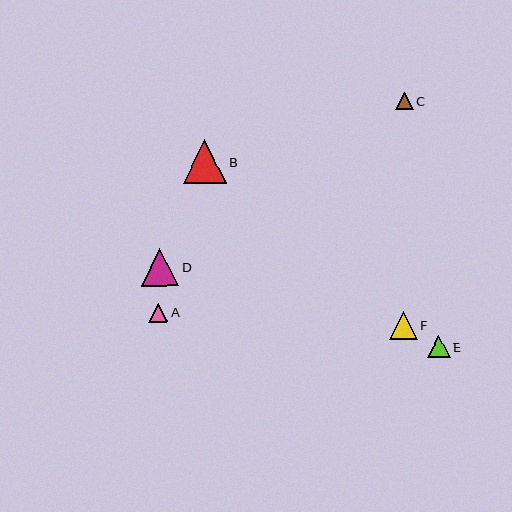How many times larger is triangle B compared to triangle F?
Triangle B is approximately 1.6 times the size of triangle F.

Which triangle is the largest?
Triangle B is the largest with a size of approximately 44 pixels.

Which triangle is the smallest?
Triangle C is the smallest with a size of approximately 17 pixels.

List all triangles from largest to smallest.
From largest to smallest: B, D, F, E, A, C.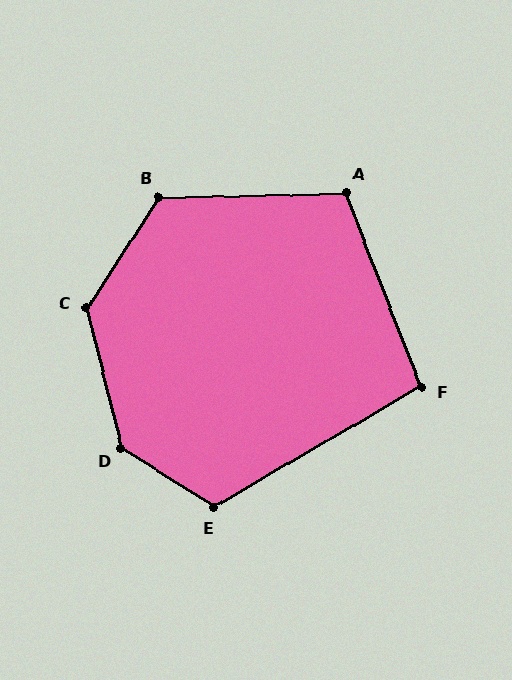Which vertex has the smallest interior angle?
F, at approximately 99 degrees.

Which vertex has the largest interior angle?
D, at approximately 137 degrees.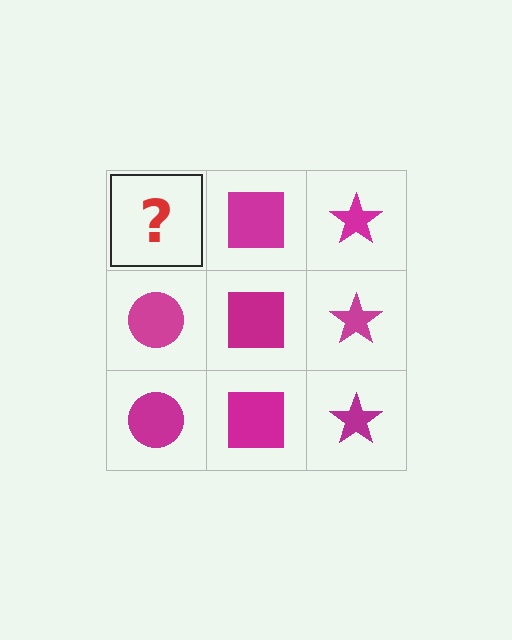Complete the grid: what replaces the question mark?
The question mark should be replaced with a magenta circle.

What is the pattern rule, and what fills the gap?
The rule is that each column has a consistent shape. The gap should be filled with a magenta circle.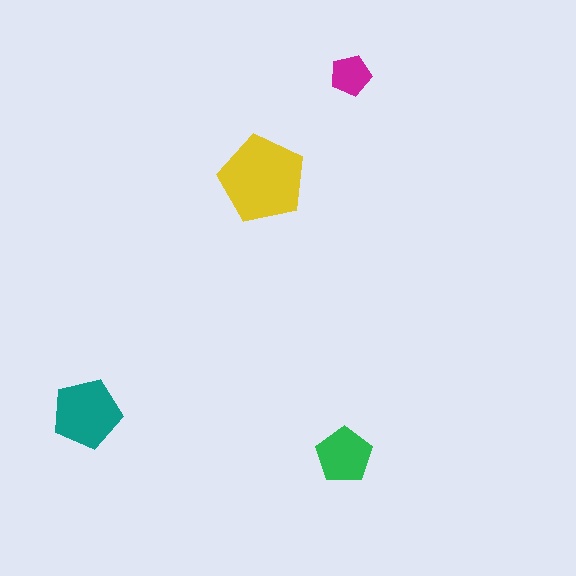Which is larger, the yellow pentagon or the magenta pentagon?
The yellow one.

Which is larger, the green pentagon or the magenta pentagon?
The green one.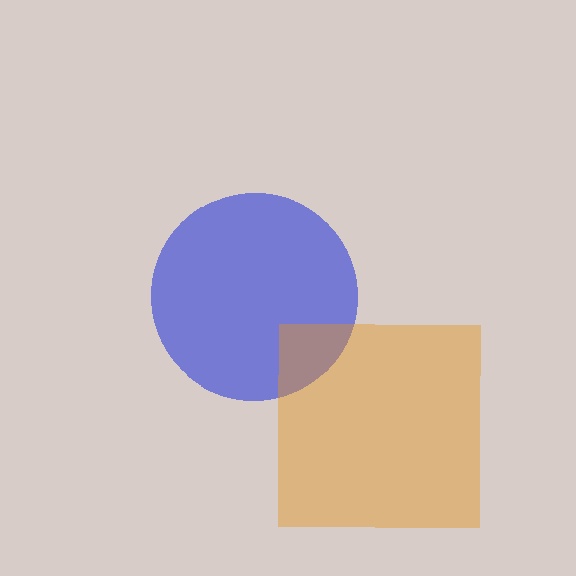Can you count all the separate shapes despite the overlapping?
Yes, there are 2 separate shapes.